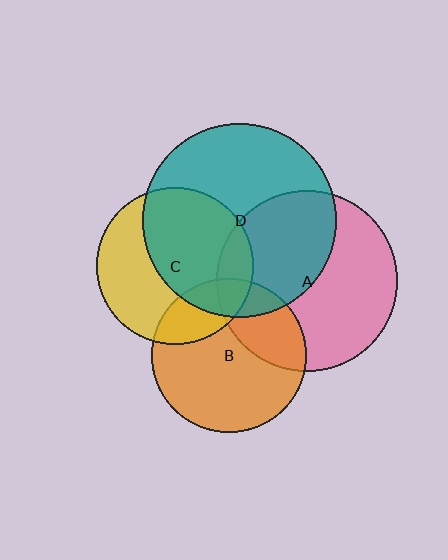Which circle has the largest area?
Circle D (teal).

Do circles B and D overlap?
Yes.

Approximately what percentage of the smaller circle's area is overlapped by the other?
Approximately 15%.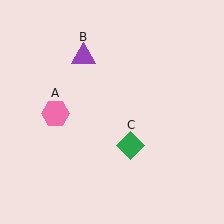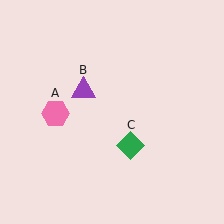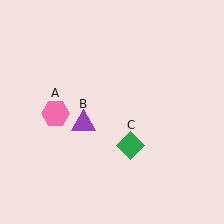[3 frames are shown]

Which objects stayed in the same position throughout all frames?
Pink hexagon (object A) and green diamond (object C) remained stationary.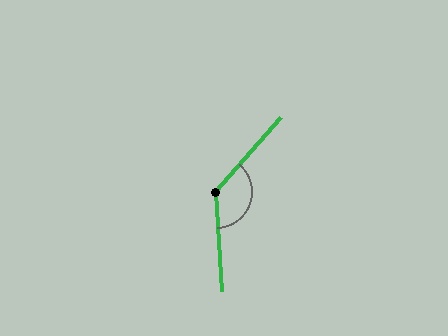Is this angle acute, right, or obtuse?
It is obtuse.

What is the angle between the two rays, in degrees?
Approximately 135 degrees.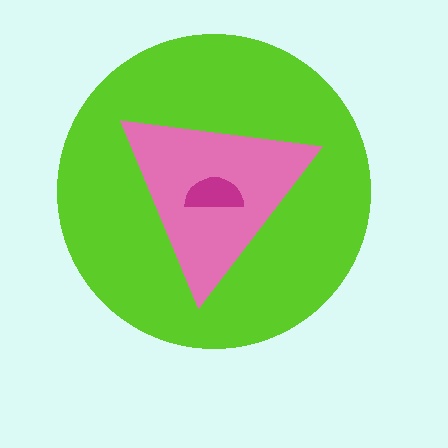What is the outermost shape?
The lime circle.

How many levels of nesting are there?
3.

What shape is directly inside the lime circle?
The pink triangle.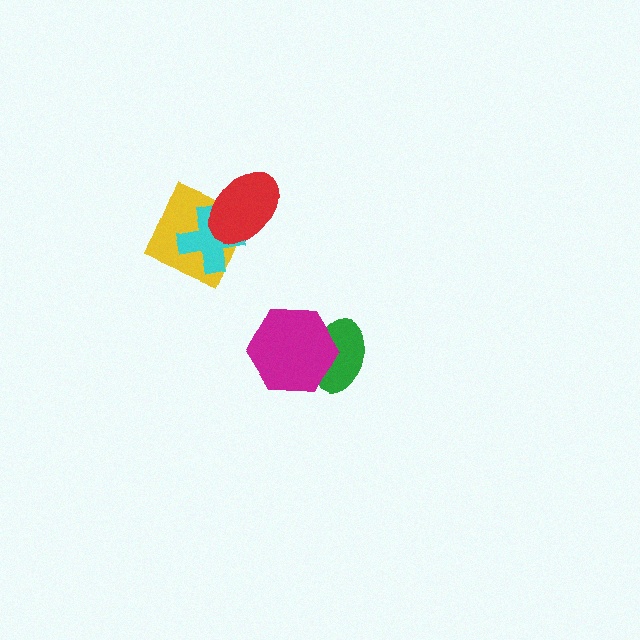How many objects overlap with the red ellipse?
2 objects overlap with the red ellipse.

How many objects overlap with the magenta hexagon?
1 object overlaps with the magenta hexagon.